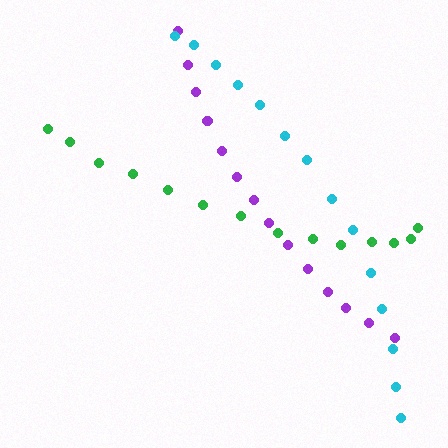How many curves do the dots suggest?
There are 3 distinct paths.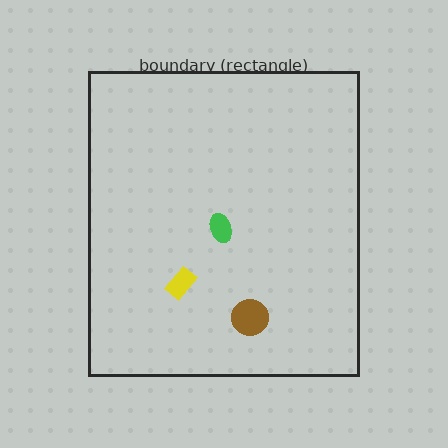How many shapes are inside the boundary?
3 inside, 0 outside.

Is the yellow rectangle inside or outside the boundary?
Inside.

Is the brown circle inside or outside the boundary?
Inside.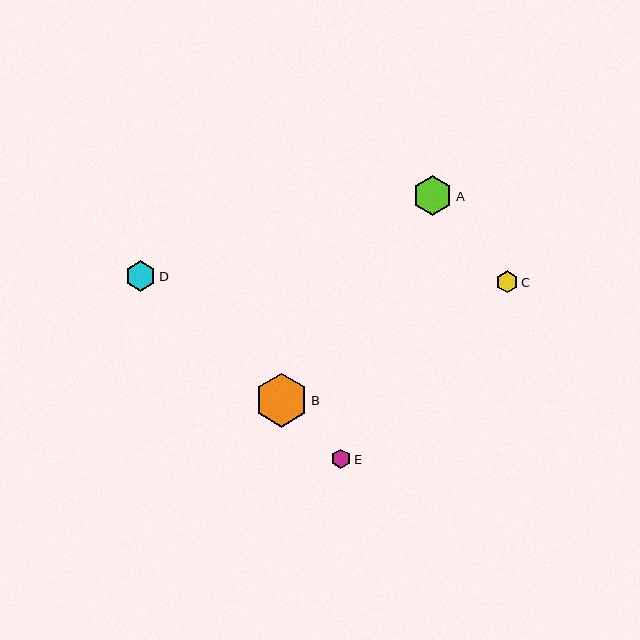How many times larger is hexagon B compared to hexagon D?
Hexagon B is approximately 1.8 times the size of hexagon D.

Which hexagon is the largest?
Hexagon B is the largest with a size of approximately 54 pixels.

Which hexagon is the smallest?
Hexagon E is the smallest with a size of approximately 20 pixels.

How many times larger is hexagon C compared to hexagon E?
Hexagon C is approximately 1.1 times the size of hexagon E.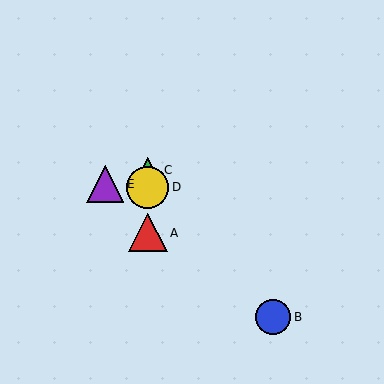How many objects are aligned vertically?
3 objects (A, C, D) are aligned vertically.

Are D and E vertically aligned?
No, D is at x≈148 and E is at x≈105.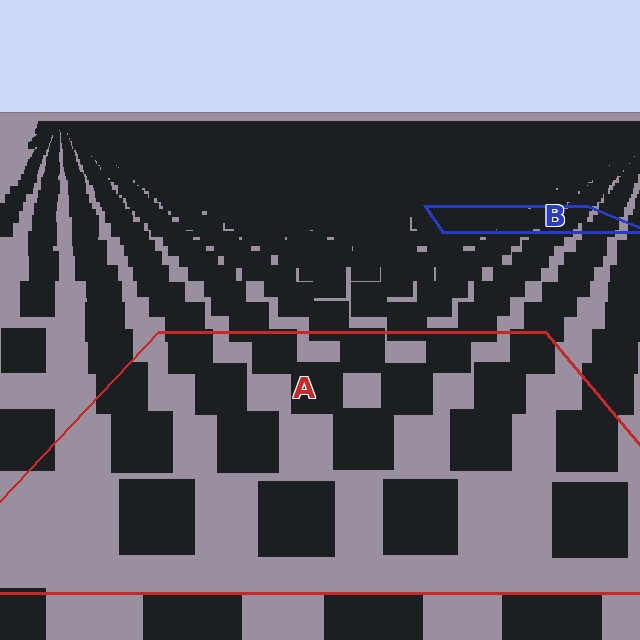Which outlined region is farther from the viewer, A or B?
Region B is farther from the viewer — the texture elements inside it appear smaller and more densely packed.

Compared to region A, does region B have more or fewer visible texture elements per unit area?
Region B has more texture elements per unit area — they are packed more densely because it is farther away.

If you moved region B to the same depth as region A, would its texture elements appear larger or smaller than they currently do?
They would appear larger. At a closer depth, the same texture elements are projected at a bigger on-screen size.